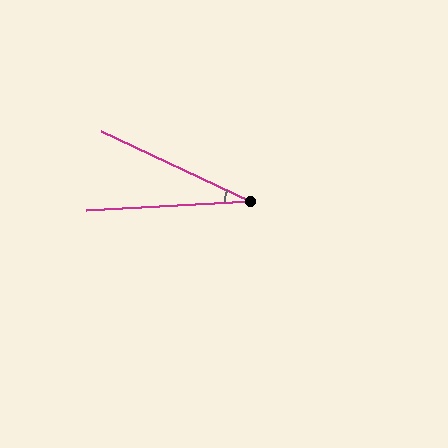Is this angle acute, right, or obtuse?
It is acute.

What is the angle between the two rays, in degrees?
Approximately 28 degrees.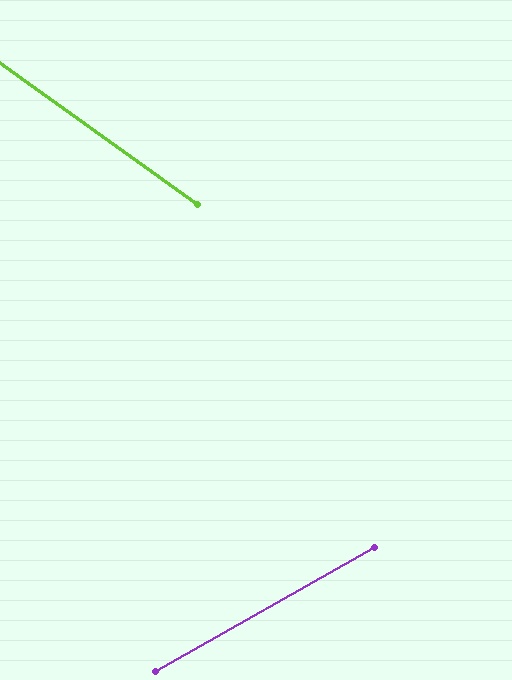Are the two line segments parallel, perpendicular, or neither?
Neither parallel nor perpendicular — they differ by about 65°.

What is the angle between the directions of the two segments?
Approximately 65 degrees.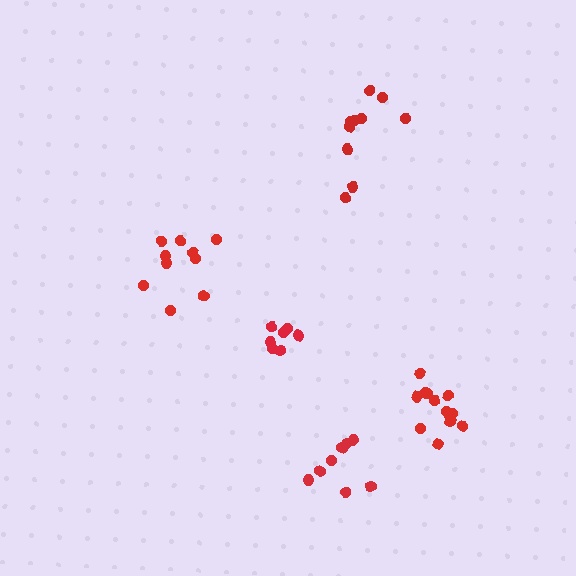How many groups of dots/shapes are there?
There are 5 groups.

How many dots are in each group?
Group 1: 10 dots, Group 2: 13 dots, Group 3: 7 dots, Group 4: 10 dots, Group 5: 8 dots (48 total).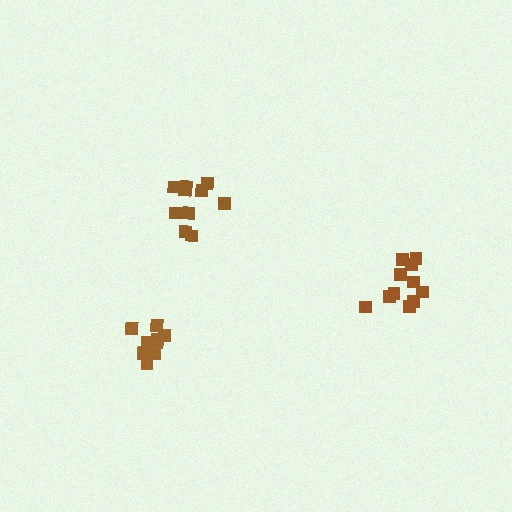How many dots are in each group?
Group 1: 12 dots, Group 2: 12 dots, Group 3: 11 dots (35 total).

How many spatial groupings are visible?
There are 3 spatial groupings.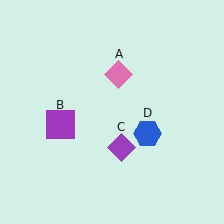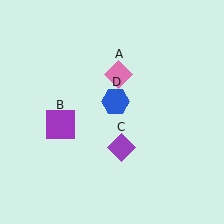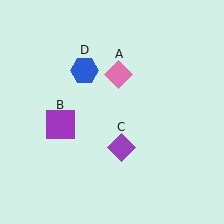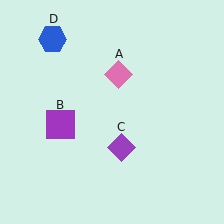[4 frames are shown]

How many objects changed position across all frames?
1 object changed position: blue hexagon (object D).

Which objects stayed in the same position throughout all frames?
Pink diamond (object A) and purple square (object B) and purple diamond (object C) remained stationary.